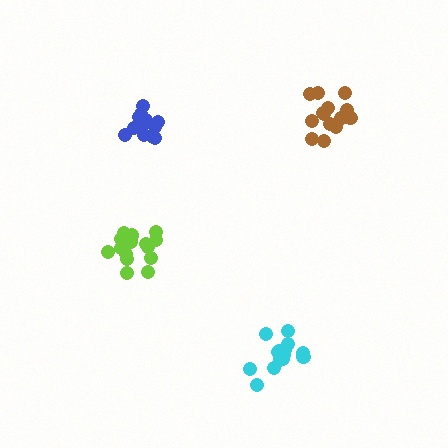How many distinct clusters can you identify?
There are 4 distinct clusters.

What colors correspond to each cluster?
The clusters are colored: lime, brown, blue, cyan.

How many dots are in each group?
Group 1: 15 dots, Group 2: 14 dots, Group 3: 13 dots, Group 4: 15 dots (57 total).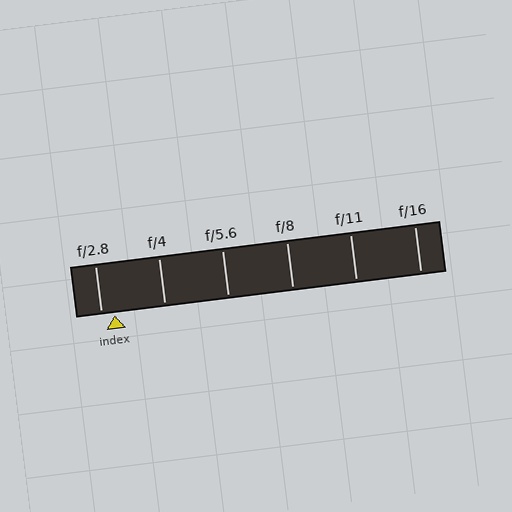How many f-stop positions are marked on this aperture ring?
There are 6 f-stop positions marked.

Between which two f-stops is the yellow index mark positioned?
The index mark is between f/2.8 and f/4.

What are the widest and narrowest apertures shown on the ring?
The widest aperture shown is f/2.8 and the narrowest is f/16.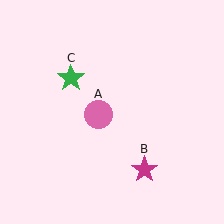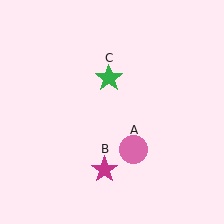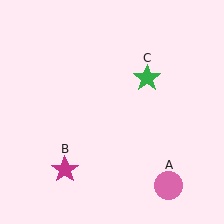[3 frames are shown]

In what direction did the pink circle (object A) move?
The pink circle (object A) moved down and to the right.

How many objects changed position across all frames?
3 objects changed position: pink circle (object A), magenta star (object B), green star (object C).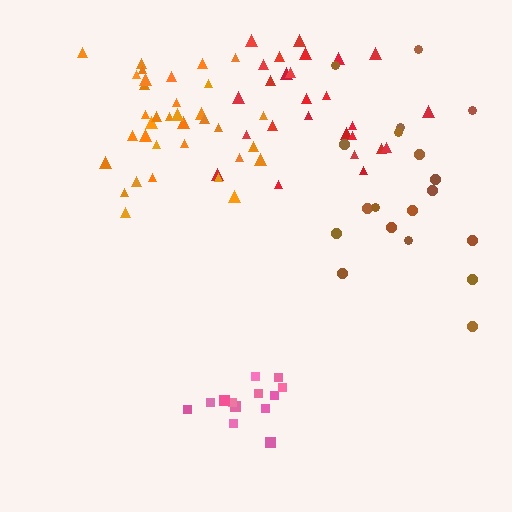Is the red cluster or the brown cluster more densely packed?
Red.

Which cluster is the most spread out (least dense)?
Brown.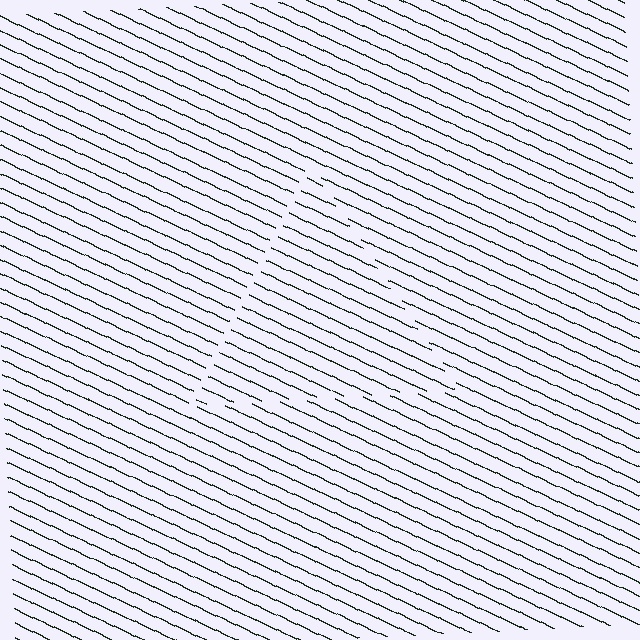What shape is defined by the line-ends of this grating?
An illusory triangle. The interior of the shape contains the same grating, shifted by half a period — the contour is defined by the phase discontinuity where line-ends from the inner and outer gratings abut.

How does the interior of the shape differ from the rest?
The interior of the shape contains the same grating, shifted by half a period — the contour is defined by the phase discontinuity where line-ends from the inner and outer gratings abut.